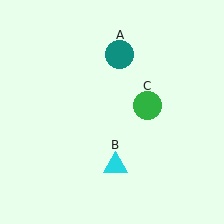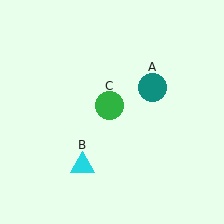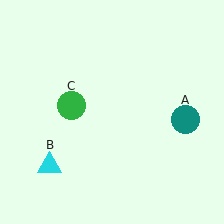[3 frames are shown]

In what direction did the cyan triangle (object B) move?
The cyan triangle (object B) moved left.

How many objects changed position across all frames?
3 objects changed position: teal circle (object A), cyan triangle (object B), green circle (object C).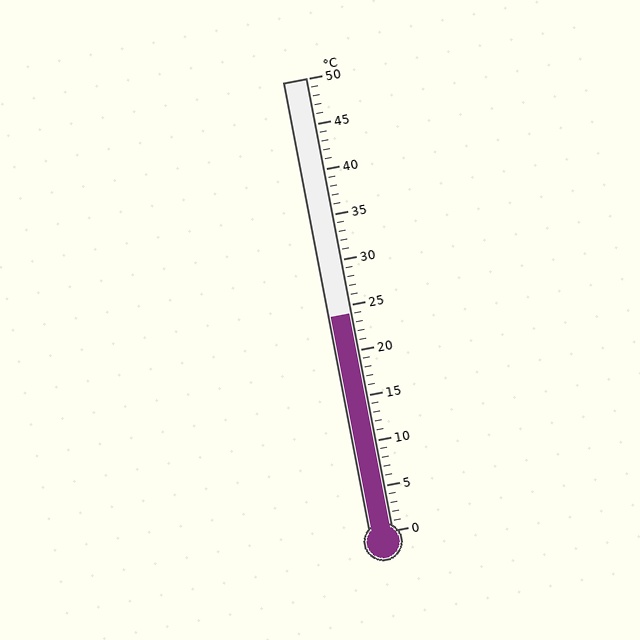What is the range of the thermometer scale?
The thermometer scale ranges from 0°C to 50°C.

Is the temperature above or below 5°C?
The temperature is above 5°C.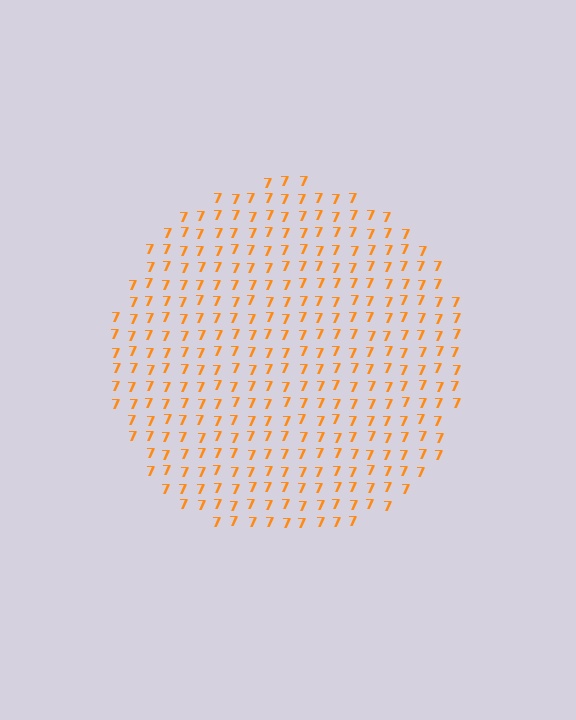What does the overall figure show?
The overall figure shows a circle.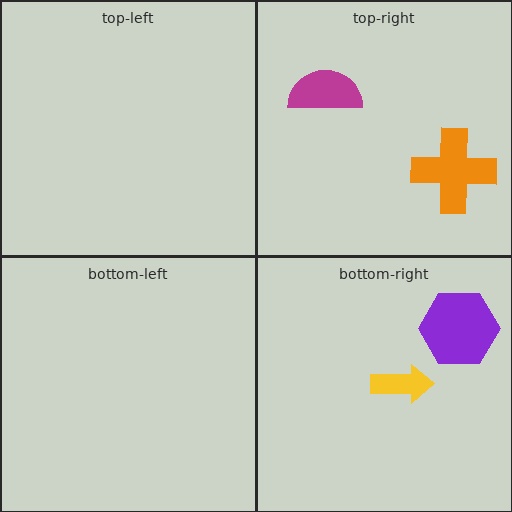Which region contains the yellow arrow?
The bottom-right region.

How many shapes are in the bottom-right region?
2.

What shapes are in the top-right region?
The orange cross, the magenta semicircle.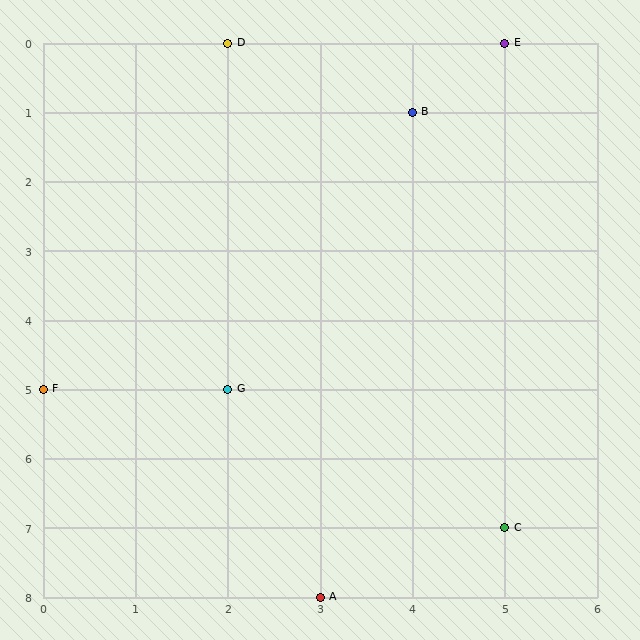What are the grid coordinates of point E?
Point E is at grid coordinates (5, 0).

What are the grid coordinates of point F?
Point F is at grid coordinates (0, 5).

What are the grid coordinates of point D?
Point D is at grid coordinates (2, 0).